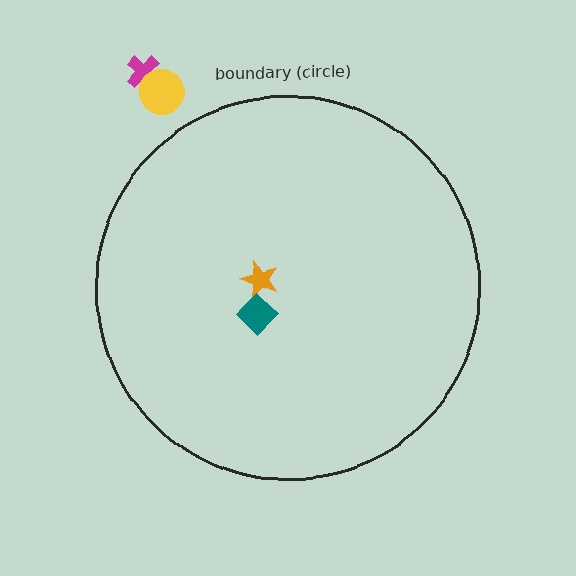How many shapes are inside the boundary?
2 inside, 2 outside.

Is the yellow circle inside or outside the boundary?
Outside.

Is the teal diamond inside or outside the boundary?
Inside.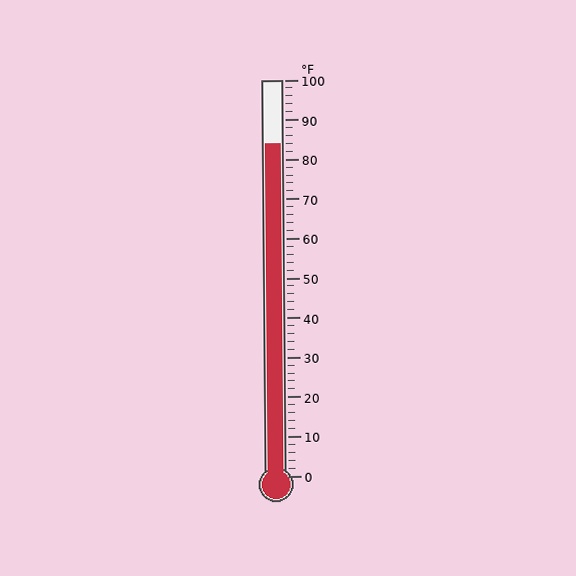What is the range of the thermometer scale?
The thermometer scale ranges from 0°F to 100°F.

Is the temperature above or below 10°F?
The temperature is above 10°F.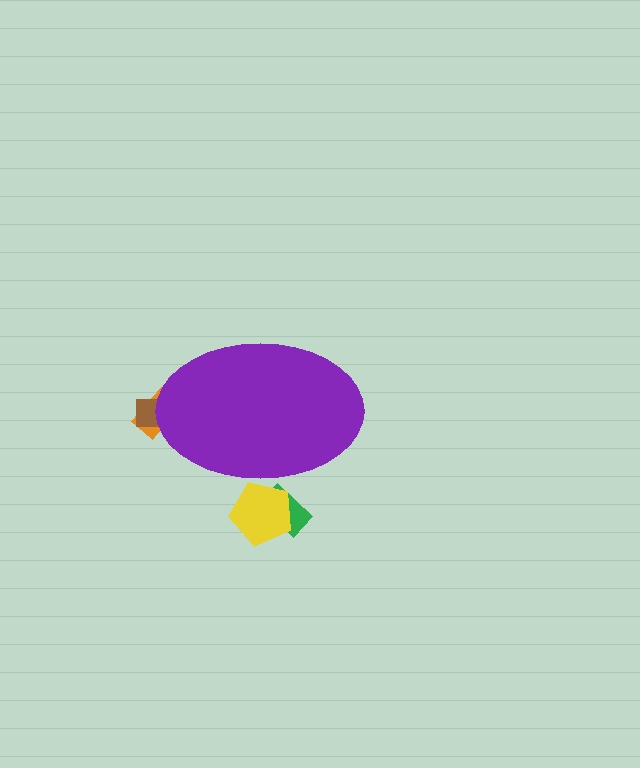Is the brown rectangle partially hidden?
Yes, the brown rectangle is partially hidden behind the purple ellipse.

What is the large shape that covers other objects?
A purple ellipse.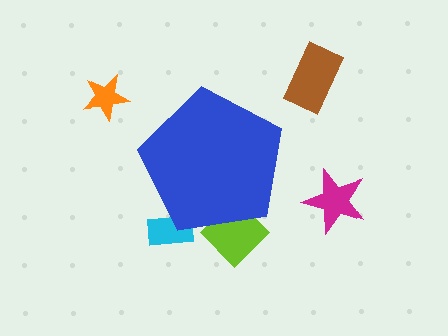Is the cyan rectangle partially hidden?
Yes, the cyan rectangle is partially hidden behind the blue pentagon.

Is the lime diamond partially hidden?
Yes, the lime diamond is partially hidden behind the blue pentagon.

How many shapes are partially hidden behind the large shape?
2 shapes are partially hidden.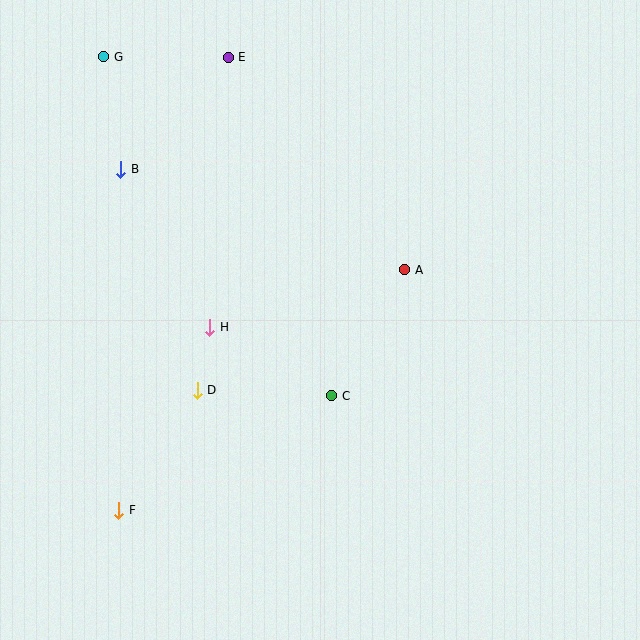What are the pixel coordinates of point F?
Point F is at (119, 510).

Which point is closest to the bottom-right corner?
Point C is closest to the bottom-right corner.